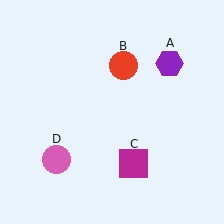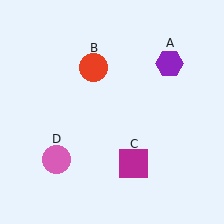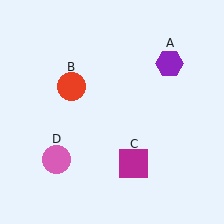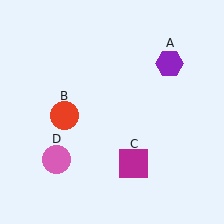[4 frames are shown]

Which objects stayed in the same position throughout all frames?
Purple hexagon (object A) and magenta square (object C) and pink circle (object D) remained stationary.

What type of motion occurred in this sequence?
The red circle (object B) rotated counterclockwise around the center of the scene.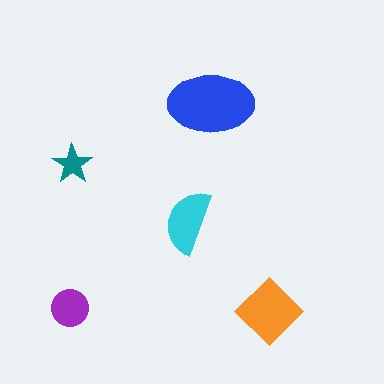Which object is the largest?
The blue ellipse.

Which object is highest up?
The blue ellipse is topmost.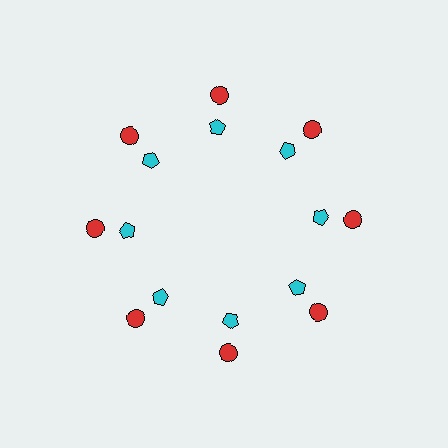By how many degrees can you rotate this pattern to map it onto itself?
The pattern maps onto itself every 45 degrees of rotation.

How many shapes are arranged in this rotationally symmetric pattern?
There are 16 shapes, arranged in 8 groups of 2.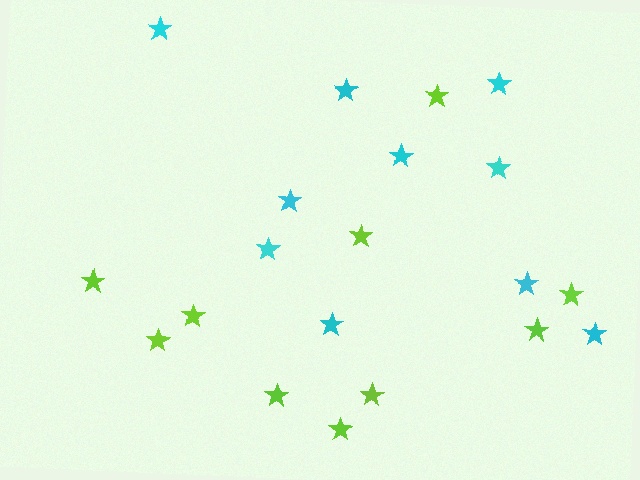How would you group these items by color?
There are 2 groups: one group of cyan stars (10) and one group of lime stars (10).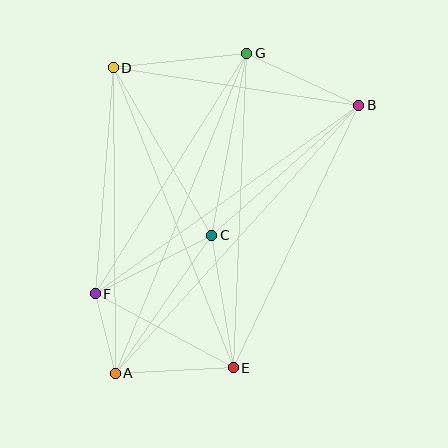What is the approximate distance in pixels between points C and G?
The distance between C and G is approximately 185 pixels.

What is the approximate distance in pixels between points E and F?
The distance between E and F is approximately 157 pixels.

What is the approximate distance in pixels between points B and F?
The distance between B and F is approximately 324 pixels.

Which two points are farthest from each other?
Points A and B are farthest from each other.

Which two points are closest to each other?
Points A and F are closest to each other.